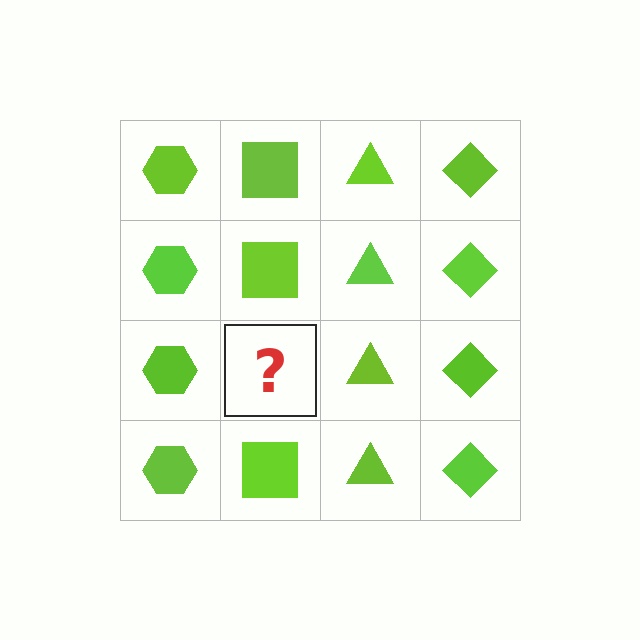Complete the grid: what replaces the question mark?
The question mark should be replaced with a lime square.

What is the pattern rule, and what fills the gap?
The rule is that each column has a consistent shape. The gap should be filled with a lime square.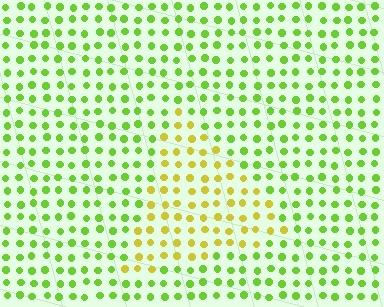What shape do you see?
I see a triangle.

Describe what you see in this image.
The image is filled with small lime elements in a uniform arrangement. A triangle-shaped region is visible where the elements are tinted to a slightly different hue, forming a subtle color boundary.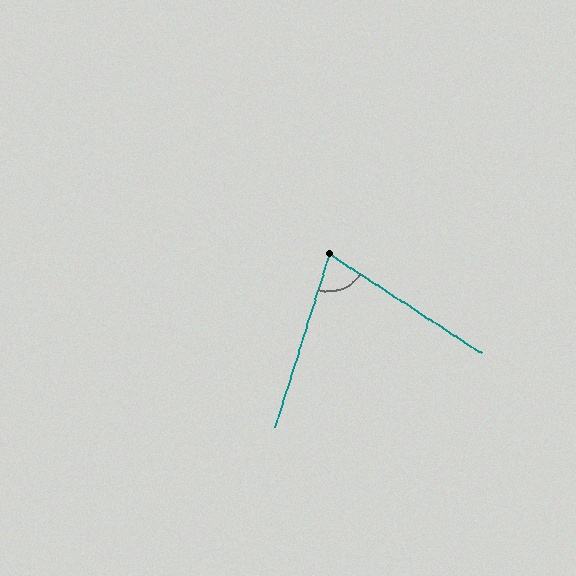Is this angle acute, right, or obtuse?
It is acute.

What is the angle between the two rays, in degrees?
Approximately 74 degrees.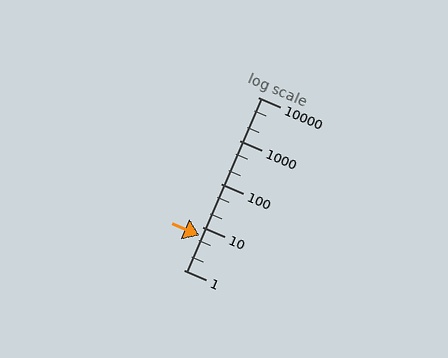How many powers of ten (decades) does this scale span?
The scale spans 4 decades, from 1 to 10000.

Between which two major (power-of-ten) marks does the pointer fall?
The pointer is between 1 and 10.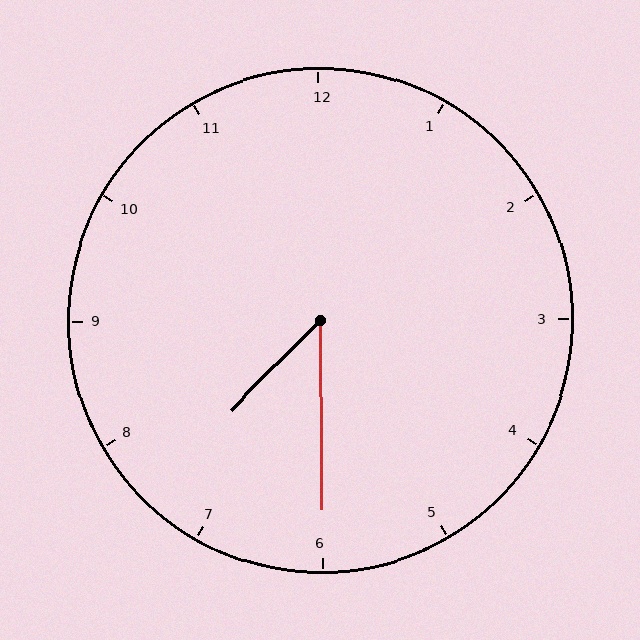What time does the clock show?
7:30.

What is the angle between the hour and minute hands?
Approximately 45 degrees.